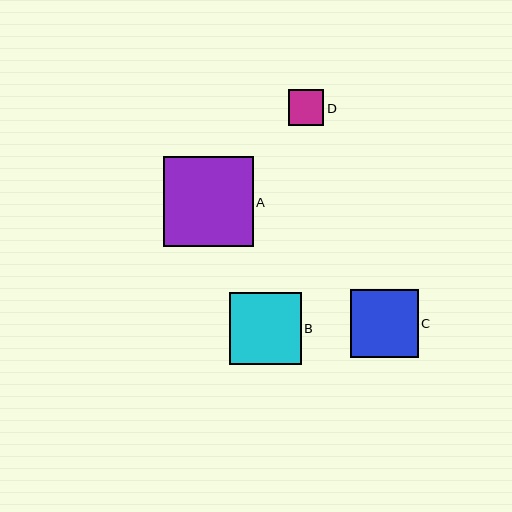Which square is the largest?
Square A is the largest with a size of approximately 90 pixels.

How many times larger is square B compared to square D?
Square B is approximately 2.0 times the size of square D.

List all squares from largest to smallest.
From largest to smallest: A, B, C, D.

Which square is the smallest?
Square D is the smallest with a size of approximately 35 pixels.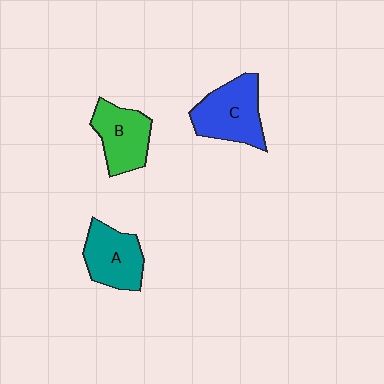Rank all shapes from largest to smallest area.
From largest to smallest: C (blue), A (teal), B (green).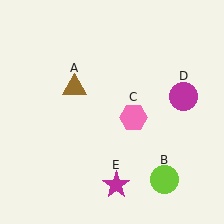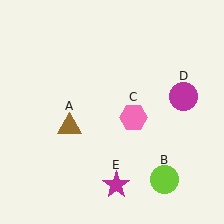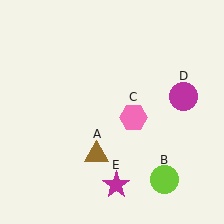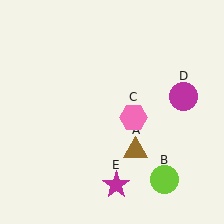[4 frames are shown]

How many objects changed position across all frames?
1 object changed position: brown triangle (object A).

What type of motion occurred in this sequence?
The brown triangle (object A) rotated counterclockwise around the center of the scene.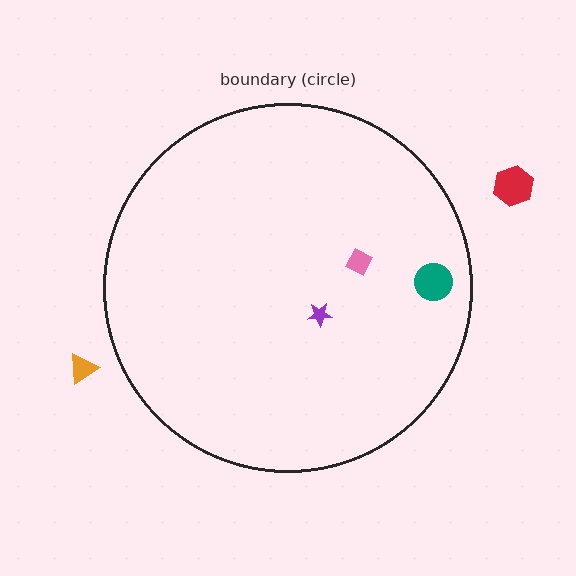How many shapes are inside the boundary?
3 inside, 2 outside.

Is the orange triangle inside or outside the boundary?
Outside.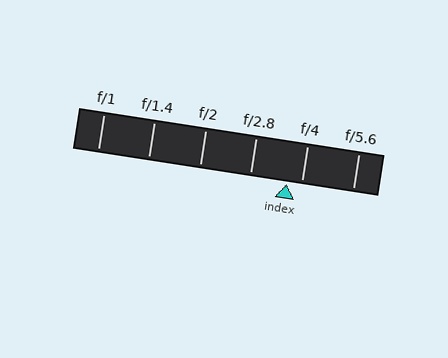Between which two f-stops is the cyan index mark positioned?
The index mark is between f/2.8 and f/4.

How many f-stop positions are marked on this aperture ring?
There are 6 f-stop positions marked.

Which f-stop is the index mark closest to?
The index mark is closest to f/4.